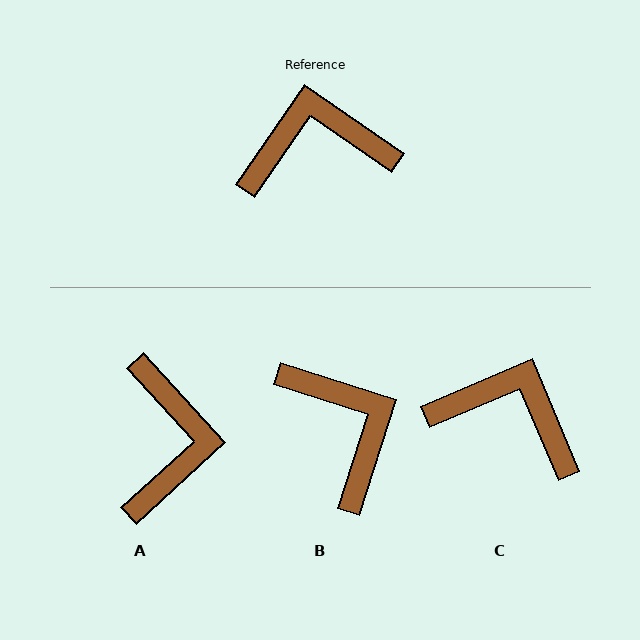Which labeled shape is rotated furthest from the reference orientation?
A, about 103 degrees away.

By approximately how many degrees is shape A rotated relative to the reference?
Approximately 103 degrees clockwise.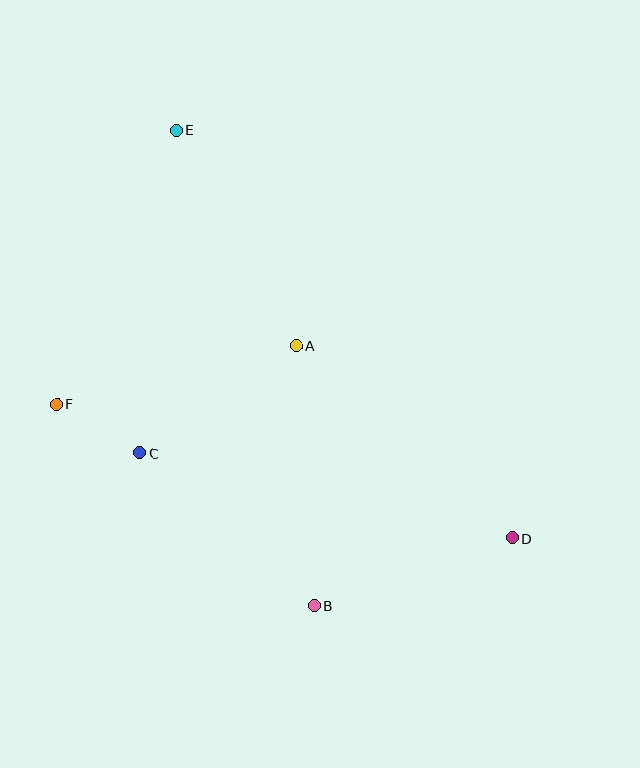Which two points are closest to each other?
Points C and F are closest to each other.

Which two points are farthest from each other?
Points D and E are farthest from each other.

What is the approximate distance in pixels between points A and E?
The distance between A and E is approximately 247 pixels.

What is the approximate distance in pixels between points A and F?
The distance between A and F is approximately 247 pixels.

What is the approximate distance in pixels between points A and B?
The distance between A and B is approximately 261 pixels.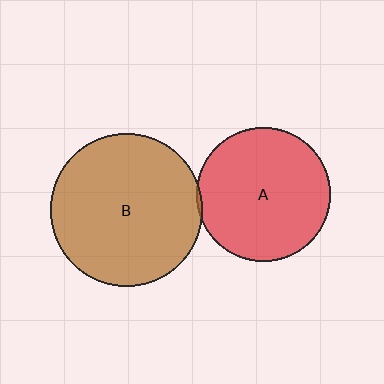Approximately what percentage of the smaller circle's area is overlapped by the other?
Approximately 5%.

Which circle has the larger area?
Circle B (brown).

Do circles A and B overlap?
Yes.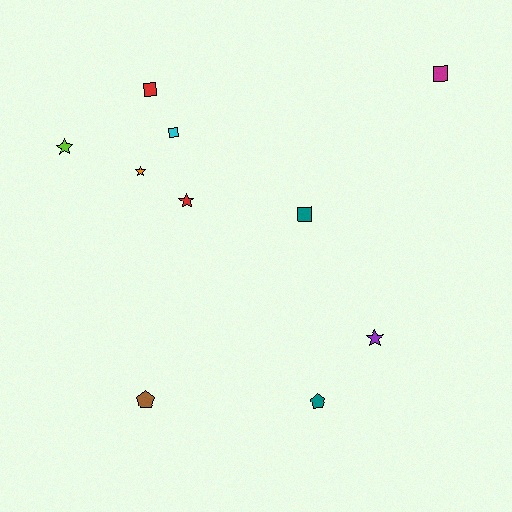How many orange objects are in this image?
There is 1 orange object.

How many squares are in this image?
There are 4 squares.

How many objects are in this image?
There are 10 objects.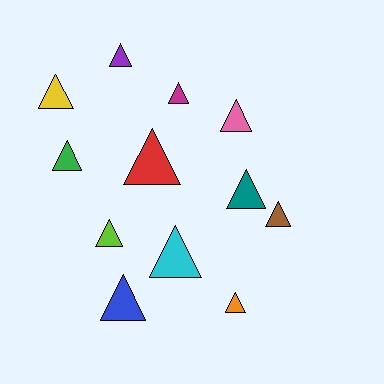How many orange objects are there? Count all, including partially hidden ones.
There is 1 orange object.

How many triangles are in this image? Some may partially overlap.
There are 12 triangles.